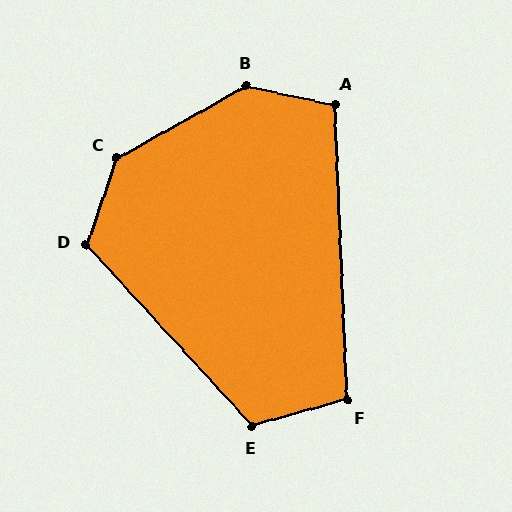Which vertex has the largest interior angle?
B, at approximately 139 degrees.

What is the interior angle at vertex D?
Approximately 118 degrees (obtuse).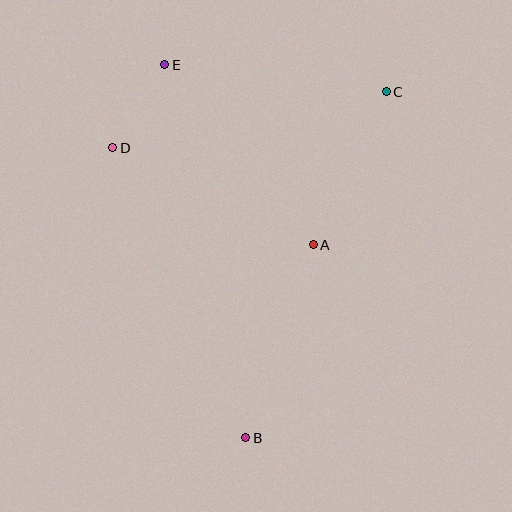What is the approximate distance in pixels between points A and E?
The distance between A and E is approximately 233 pixels.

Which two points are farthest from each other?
Points B and E are farthest from each other.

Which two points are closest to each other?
Points D and E are closest to each other.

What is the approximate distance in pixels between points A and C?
The distance between A and C is approximately 169 pixels.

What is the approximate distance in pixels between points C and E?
The distance between C and E is approximately 223 pixels.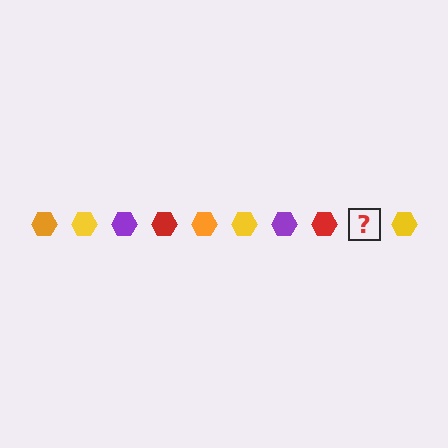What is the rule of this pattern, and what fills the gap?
The rule is that the pattern cycles through orange, yellow, purple, red hexagons. The gap should be filled with an orange hexagon.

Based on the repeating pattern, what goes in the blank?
The blank should be an orange hexagon.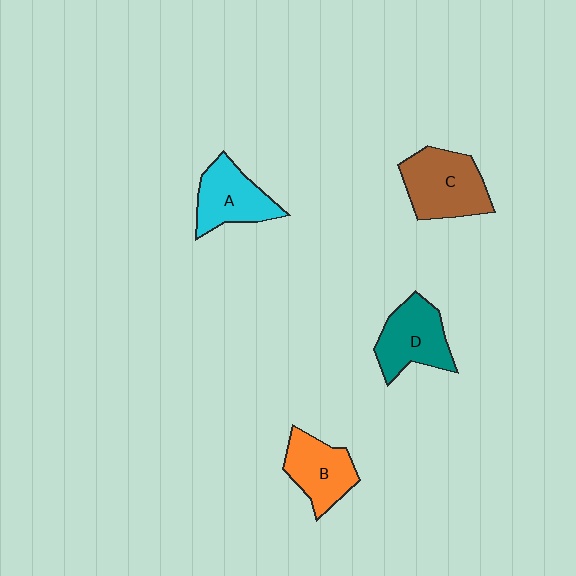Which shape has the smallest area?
Shape B (orange).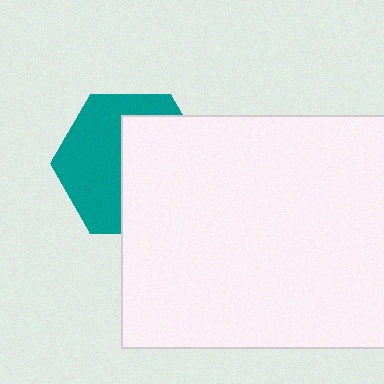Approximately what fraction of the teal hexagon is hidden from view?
Roughly 50% of the teal hexagon is hidden behind the white rectangle.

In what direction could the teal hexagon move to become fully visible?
The teal hexagon could move left. That would shift it out from behind the white rectangle entirely.